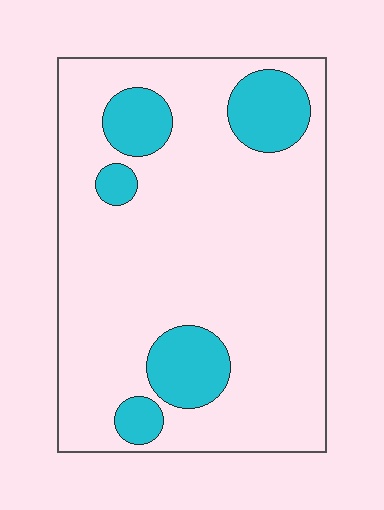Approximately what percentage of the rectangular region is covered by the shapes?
Approximately 15%.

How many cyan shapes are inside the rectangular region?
5.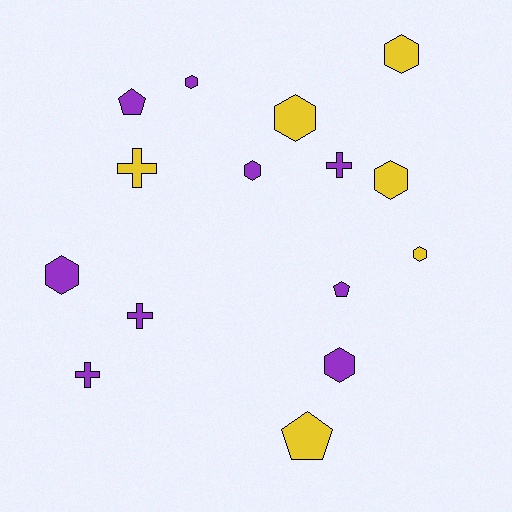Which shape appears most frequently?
Hexagon, with 8 objects.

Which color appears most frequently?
Purple, with 9 objects.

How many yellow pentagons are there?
There is 1 yellow pentagon.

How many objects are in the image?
There are 15 objects.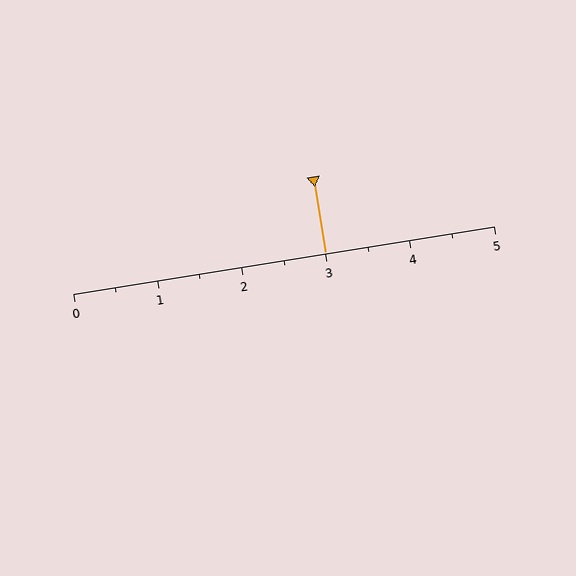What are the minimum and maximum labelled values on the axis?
The axis runs from 0 to 5.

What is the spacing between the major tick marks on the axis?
The major ticks are spaced 1 apart.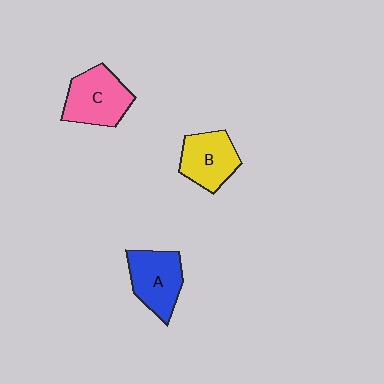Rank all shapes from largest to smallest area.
From largest to smallest: C (pink), A (blue), B (yellow).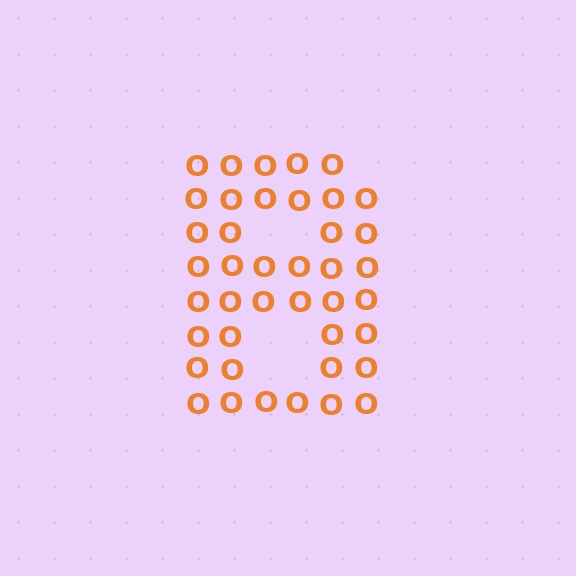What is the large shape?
The large shape is the letter B.